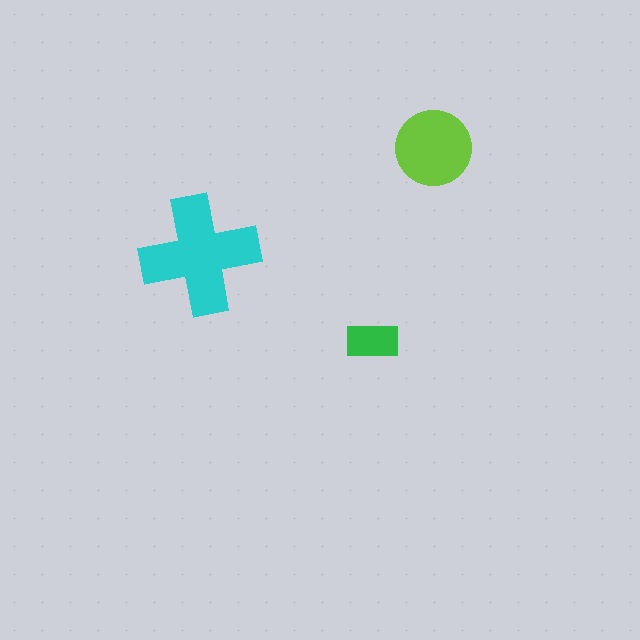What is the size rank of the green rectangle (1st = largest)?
3rd.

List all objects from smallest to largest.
The green rectangle, the lime circle, the cyan cross.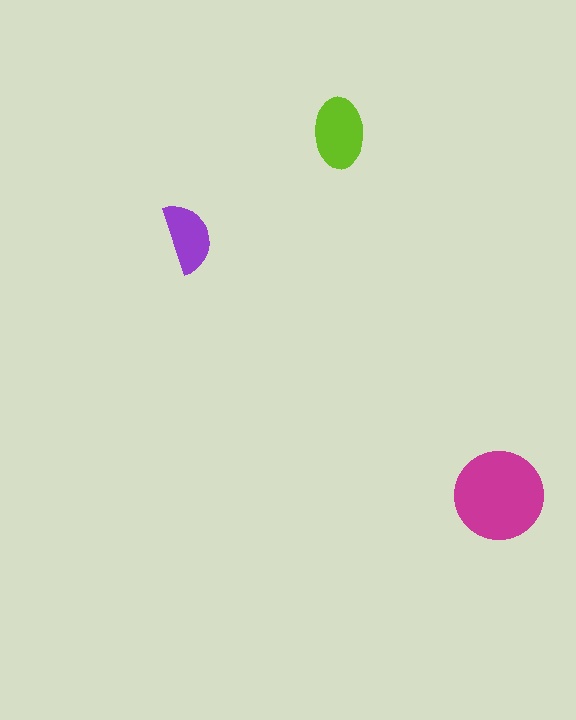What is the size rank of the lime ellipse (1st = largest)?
2nd.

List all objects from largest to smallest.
The magenta circle, the lime ellipse, the purple semicircle.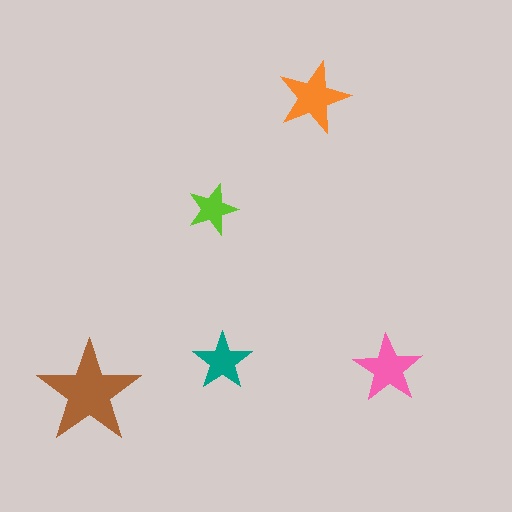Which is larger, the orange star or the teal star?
The orange one.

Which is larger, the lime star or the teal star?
The teal one.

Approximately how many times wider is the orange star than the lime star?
About 1.5 times wider.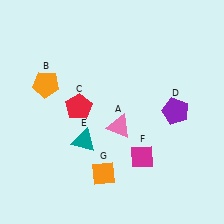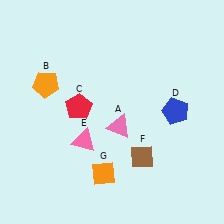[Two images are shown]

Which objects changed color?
D changed from purple to blue. E changed from teal to pink. F changed from magenta to brown.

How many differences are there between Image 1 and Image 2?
There are 3 differences between the two images.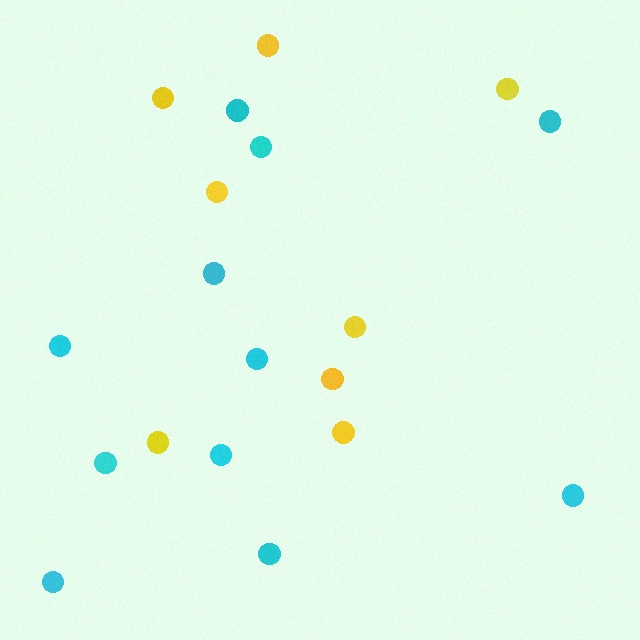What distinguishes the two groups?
There are 2 groups: one group of yellow circles (8) and one group of cyan circles (11).